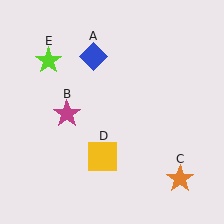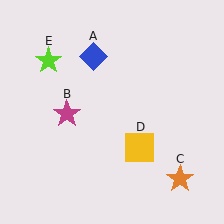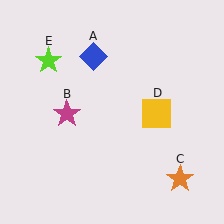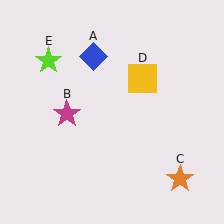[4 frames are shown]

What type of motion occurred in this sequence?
The yellow square (object D) rotated counterclockwise around the center of the scene.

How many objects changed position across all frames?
1 object changed position: yellow square (object D).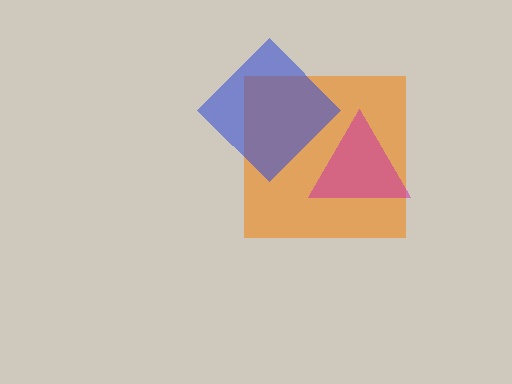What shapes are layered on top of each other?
The layered shapes are: an orange square, a magenta triangle, a blue diamond.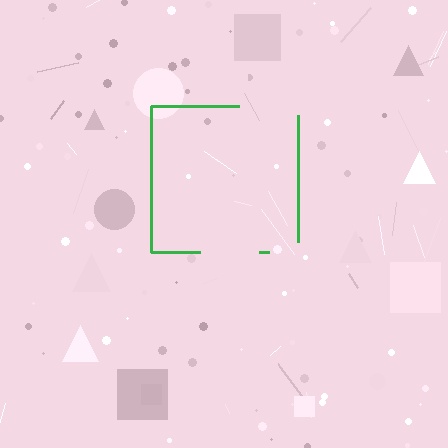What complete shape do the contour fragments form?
The contour fragments form a square.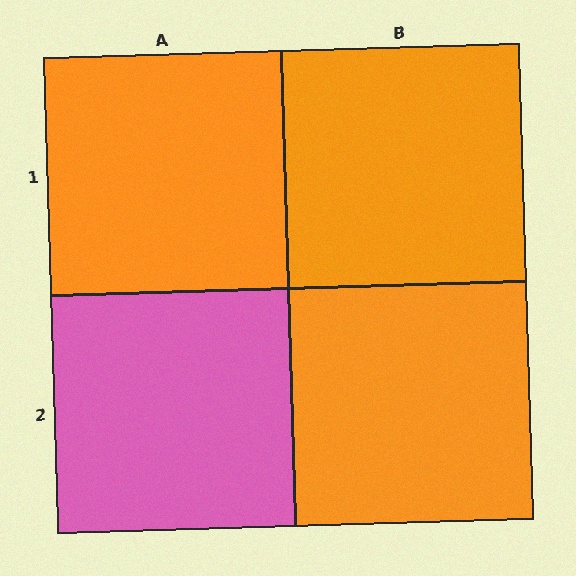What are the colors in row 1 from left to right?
Orange, orange.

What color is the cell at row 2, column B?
Orange.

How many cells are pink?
1 cell is pink.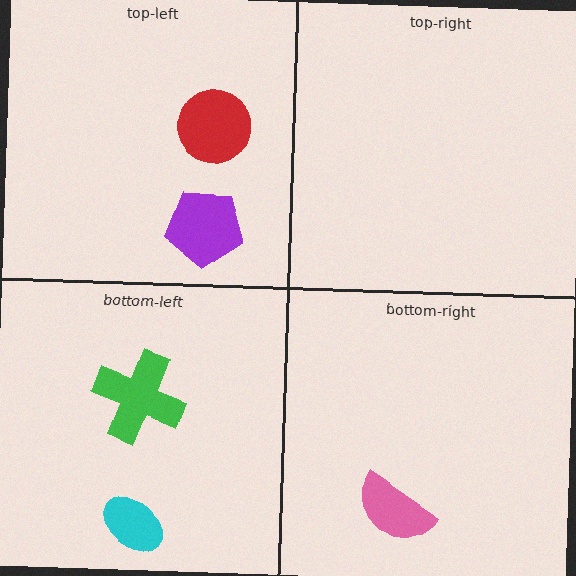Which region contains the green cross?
The bottom-left region.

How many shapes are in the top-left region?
2.